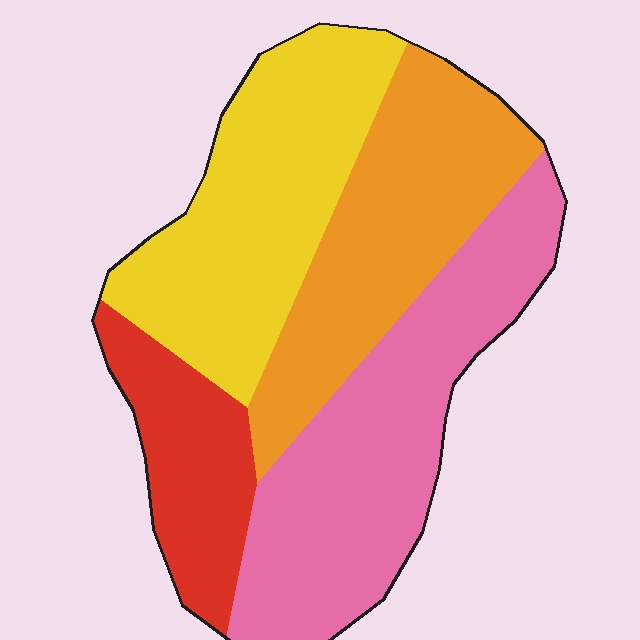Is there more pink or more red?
Pink.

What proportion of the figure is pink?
Pink takes up between a sixth and a third of the figure.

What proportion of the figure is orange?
Orange covers roughly 25% of the figure.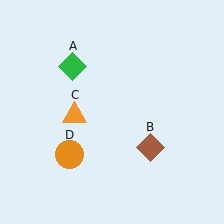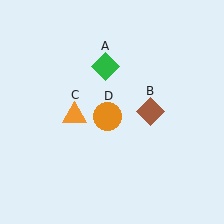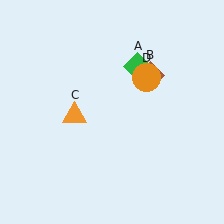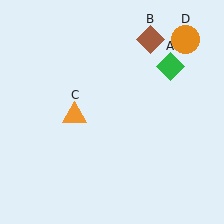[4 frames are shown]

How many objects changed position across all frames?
3 objects changed position: green diamond (object A), brown diamond (object B), orange circle (object D).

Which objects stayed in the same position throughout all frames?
Orange triangle (object C) remained stationary.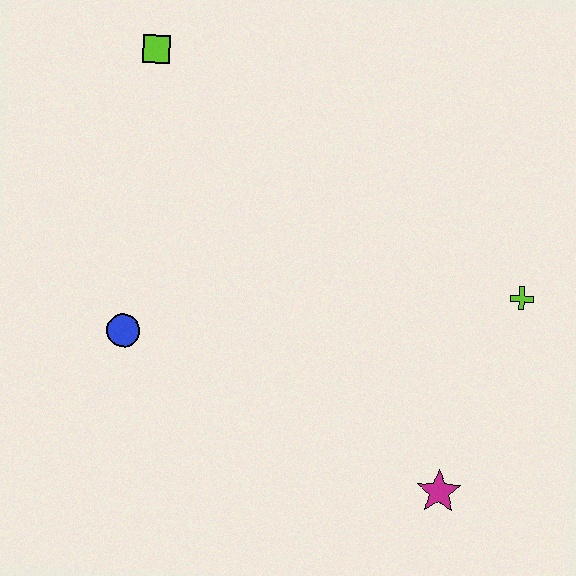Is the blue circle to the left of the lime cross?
Yes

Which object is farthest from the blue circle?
The lime cross is farthest from the blue circle.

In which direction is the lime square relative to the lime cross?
The lime square is to the left of the lime cross.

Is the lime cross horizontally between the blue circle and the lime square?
No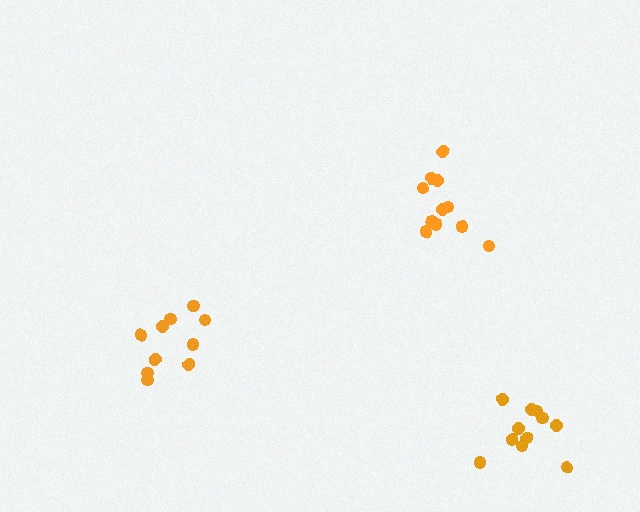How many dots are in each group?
Group 1: 11 dots, Group 2: 11 dots, Group 3: 10 dots (32 total).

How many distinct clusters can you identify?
There are 3 distinct clusters.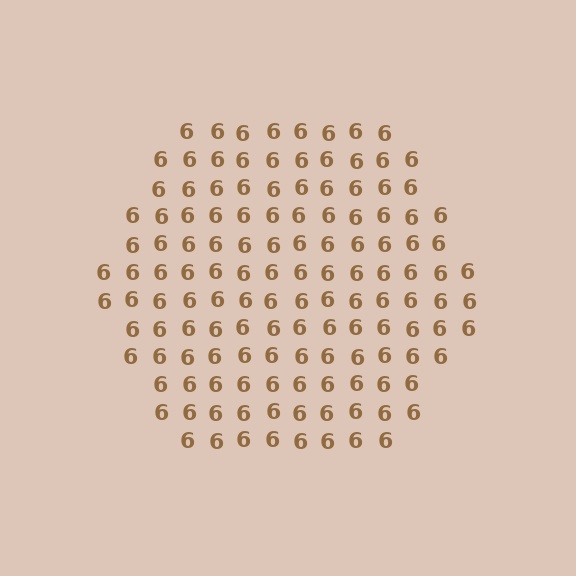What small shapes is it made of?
It is made of small digit 6's.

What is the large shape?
The large shape is a hexagon.